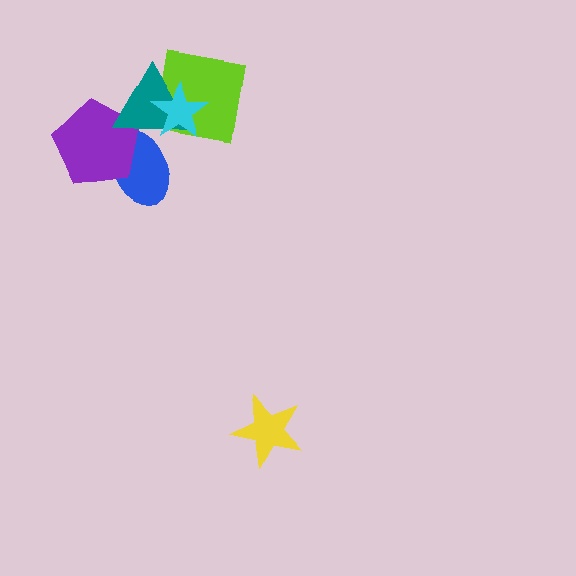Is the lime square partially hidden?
Yes, it is partially covered by another shape.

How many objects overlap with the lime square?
2 objects overlap with the lime square.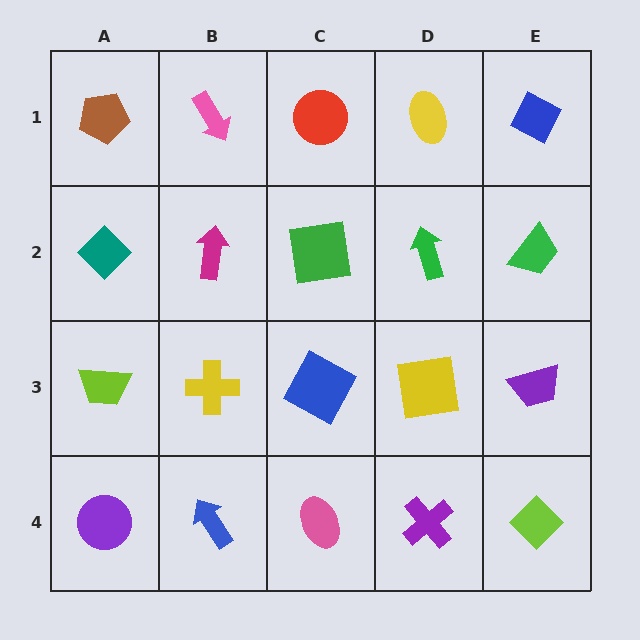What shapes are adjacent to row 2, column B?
A pink arrow (row 1, column B), a yellow cross (row 3, column B), a teal diamond (row 2, column A), a green square (row 2, column C).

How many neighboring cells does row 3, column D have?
4.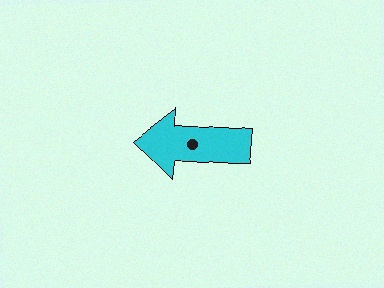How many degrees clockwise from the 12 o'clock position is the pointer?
Approximately 274 degrees.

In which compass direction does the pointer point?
West.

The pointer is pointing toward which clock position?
Roughly 9 o'clock.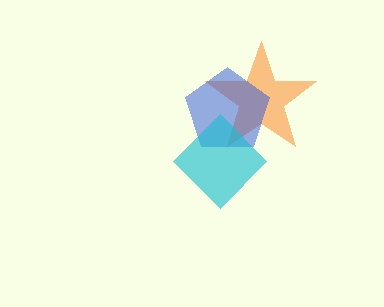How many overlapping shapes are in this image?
There are 3 overlapping shapes in the image.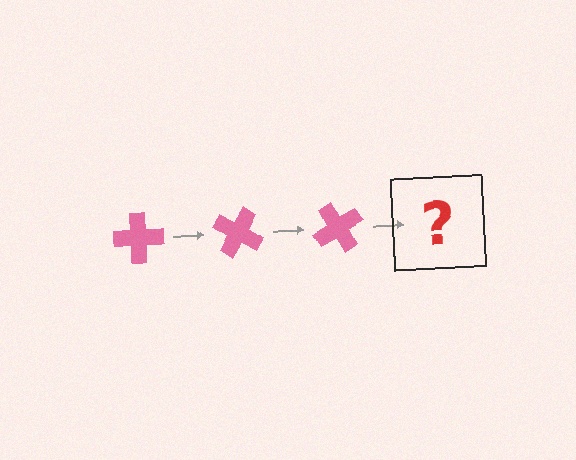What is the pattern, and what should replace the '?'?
The pattern is that the cross rotates 30 degrees each step. The '?' should be a pink cross rotated 90 degrees.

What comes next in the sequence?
The next element should be a pink cross rotated 90 degrees.